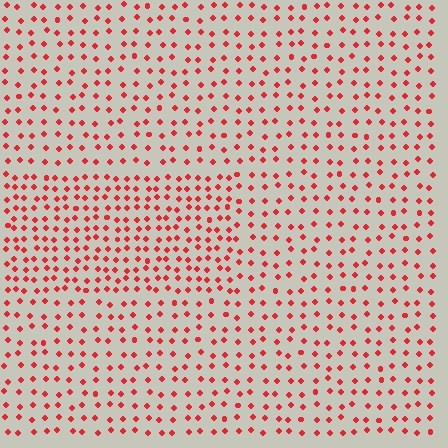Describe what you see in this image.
The image contains small red elements arranged at two different densities. A rectangle-shaped region is visible where the elements are more densely packed than the surrounding area.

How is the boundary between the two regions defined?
The boundary is defined by a change in element density (approximately 1.6x ratio). All elements are the same color, size, and shape.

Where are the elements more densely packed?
The elements are more densely packed inside the rectangle boundary.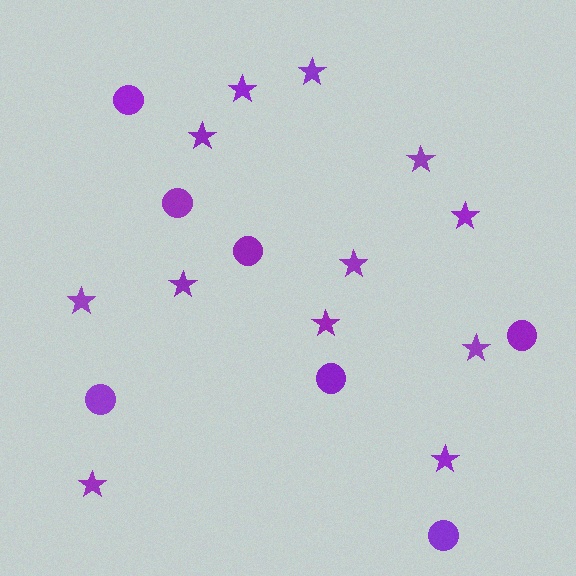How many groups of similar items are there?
There are 2 groups: one group of circles (7) and one group of stars (12).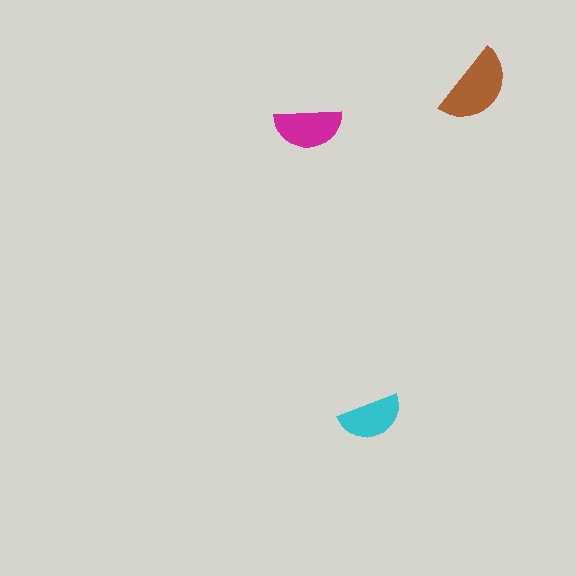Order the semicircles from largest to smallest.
the brown one, the magenta one, the cyan one.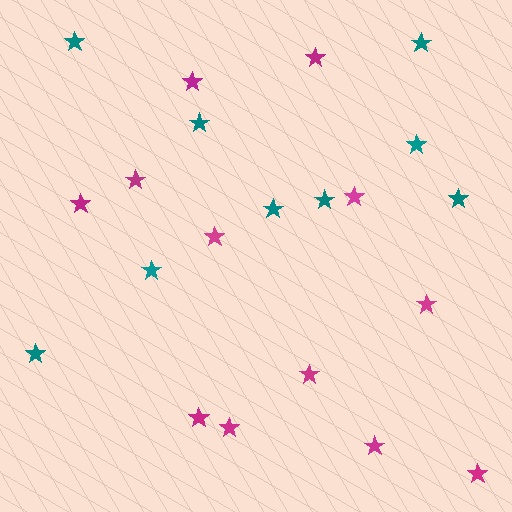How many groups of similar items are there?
There are 2 groups: one group of teal stars (9) and one group of magenta stars (12).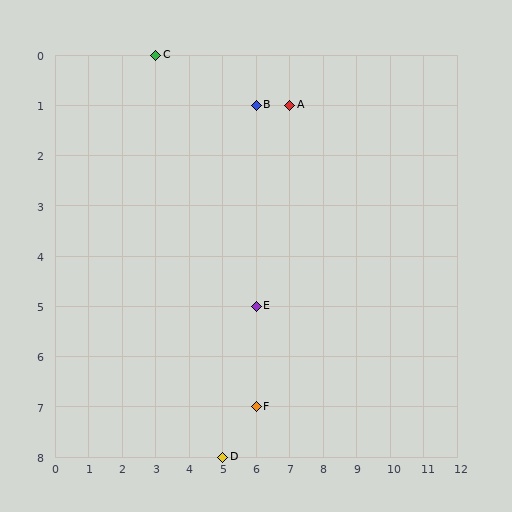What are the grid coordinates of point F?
Point F is at grid coordinates (6, 7).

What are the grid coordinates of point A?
Point A is at grid coordinates (7, 1).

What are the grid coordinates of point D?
Point D is at grid coordinates (5, 8).